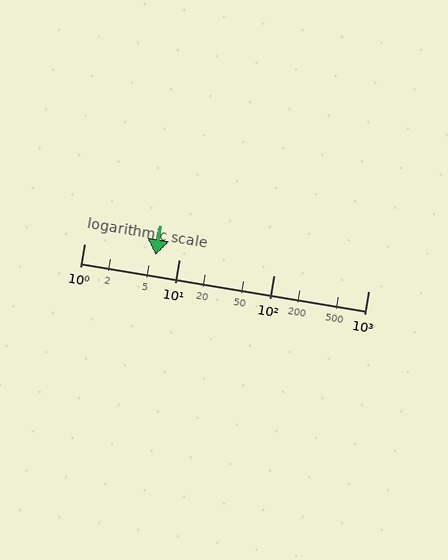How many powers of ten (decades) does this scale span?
The scale spans 3 decades, from 1 to 1000.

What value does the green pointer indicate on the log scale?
The pointer indicates approximately 5.7.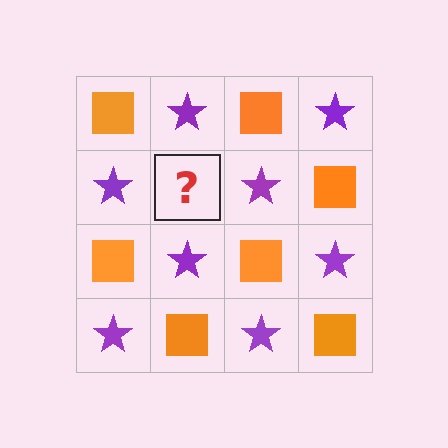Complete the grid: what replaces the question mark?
The question mark should be replaced with an orange square.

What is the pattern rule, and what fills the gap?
The rule is that it alternates orange square and purple star in a checkerboard pattern. The gap should be filled with an orange square.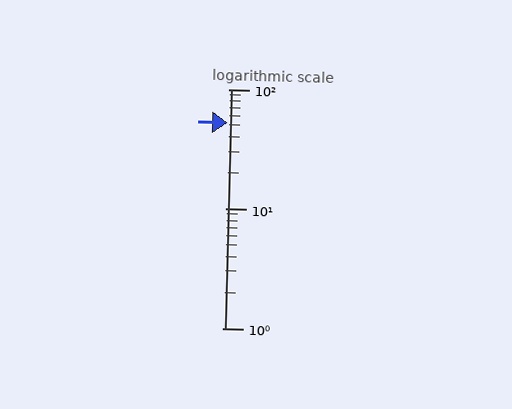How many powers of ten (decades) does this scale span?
The scale spans 2 decades, from 1 to 100.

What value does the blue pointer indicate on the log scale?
The pointer indicates approximately 52.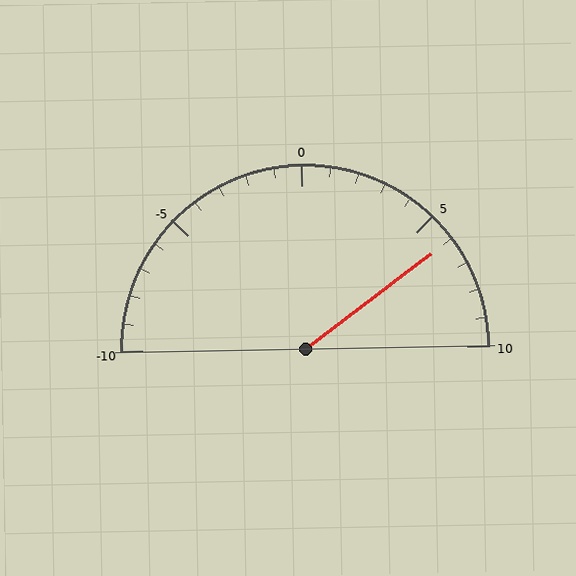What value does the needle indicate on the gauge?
The needle indicates approximately 6.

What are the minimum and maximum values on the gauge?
The gauge ranges from -10 to 10.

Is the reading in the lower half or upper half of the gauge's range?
The reading is in the upper half of the range (-10 to 10).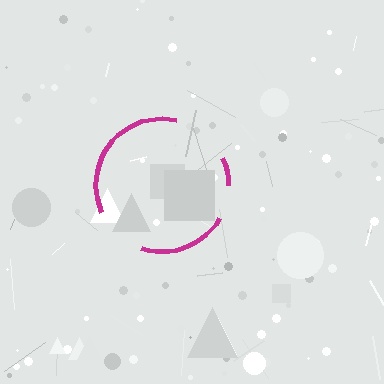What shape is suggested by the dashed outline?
The dashed outline suggests a circle.